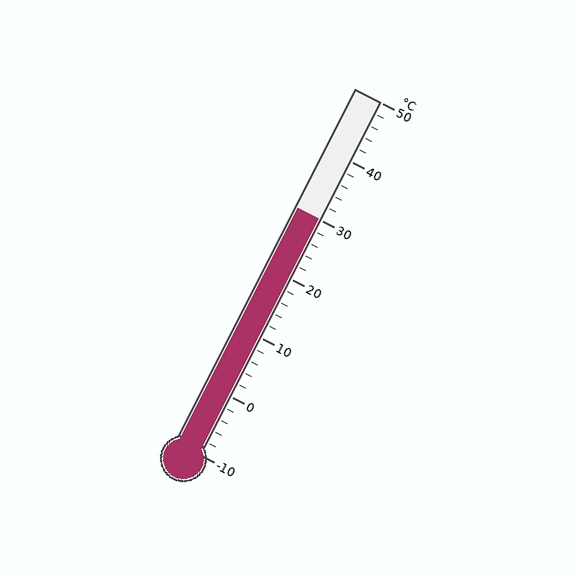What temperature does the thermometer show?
The thermometer shows approximately 30°C.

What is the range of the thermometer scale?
The thermometer scale ranges from -10°C to 50°C.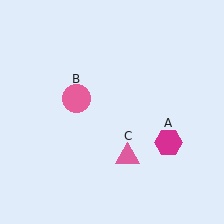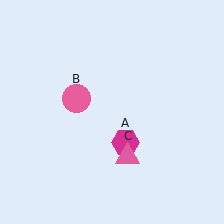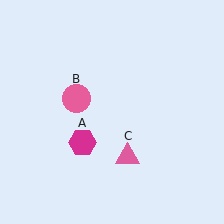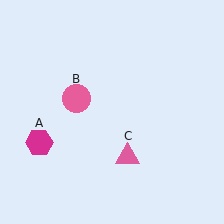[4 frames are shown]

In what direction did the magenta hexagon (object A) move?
The magenta hexagon (object A) moved left.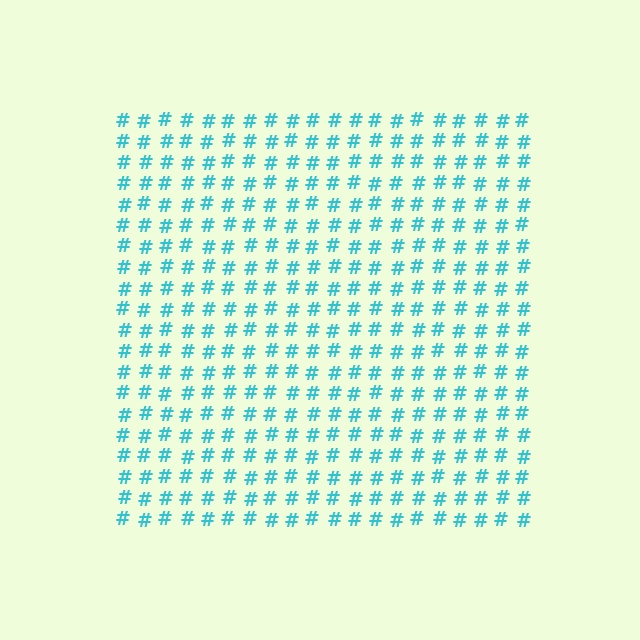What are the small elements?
The small elements are hash symbols.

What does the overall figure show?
The overall figure shows a square.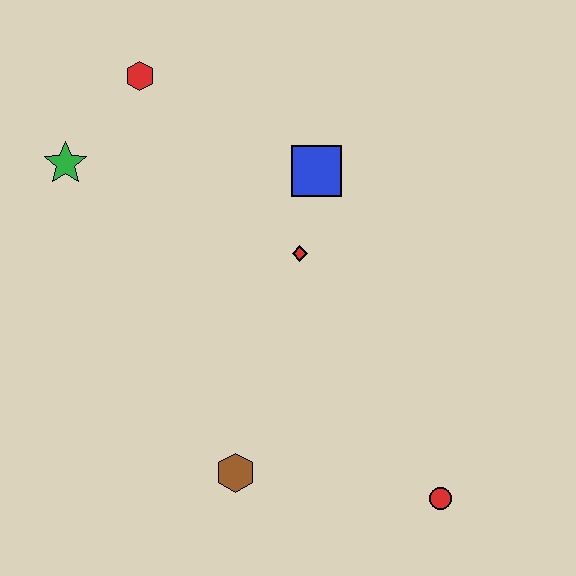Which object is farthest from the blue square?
The red circle is farthest from the blue square.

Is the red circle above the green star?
No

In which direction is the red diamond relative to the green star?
The red diamond is to the right of the green star.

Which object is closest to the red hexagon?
The green star is closest to the red hexagon.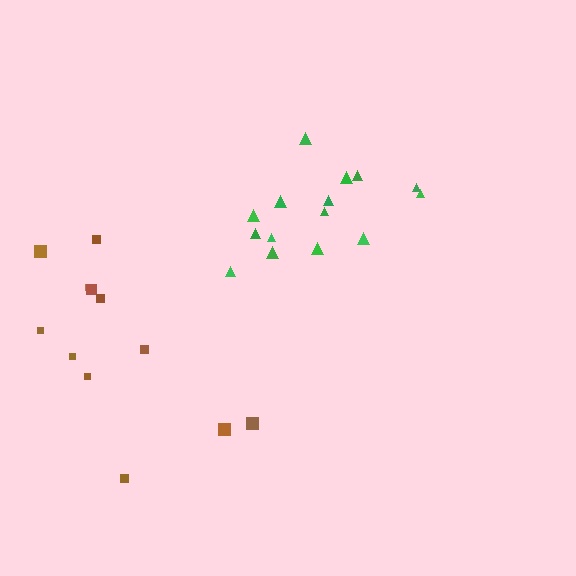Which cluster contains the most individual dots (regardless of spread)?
Green (15).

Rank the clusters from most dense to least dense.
green, brown.